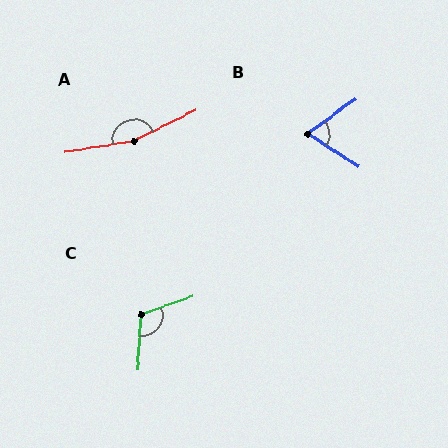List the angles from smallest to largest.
B (69°), C (113°), A (163°).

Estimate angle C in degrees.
Approximately 113 degrees.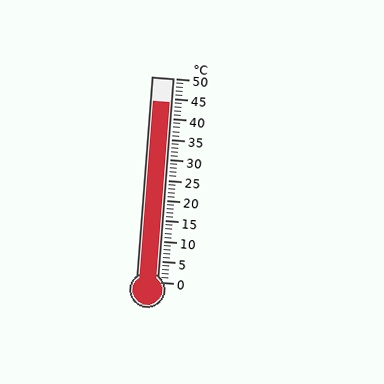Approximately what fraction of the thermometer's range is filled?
The thermometer is filled to approximately 90% of its range.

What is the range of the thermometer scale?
The thermometer scale ranges from 0°C to 50°C.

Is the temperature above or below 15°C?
The temperature is above 15°C.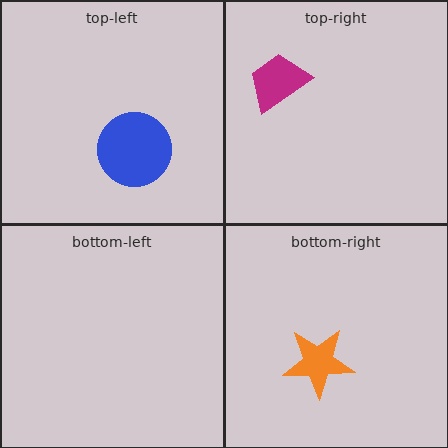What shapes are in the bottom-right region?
The orange star.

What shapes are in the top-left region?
The blue circle.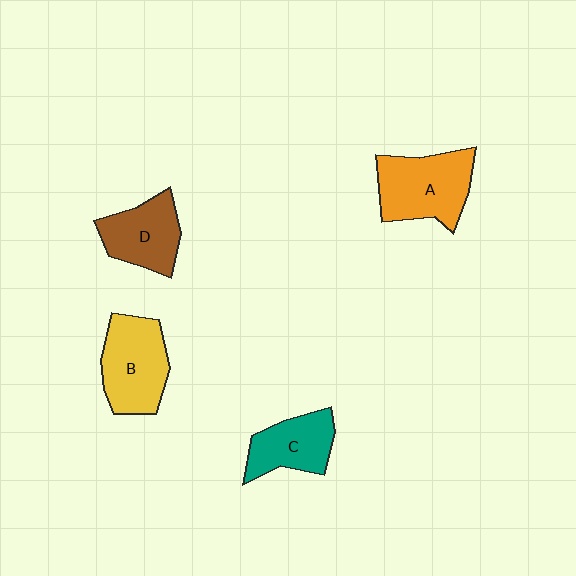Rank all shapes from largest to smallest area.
From largest to smallest: A (orange), B (yellow), D (brown), C (teal).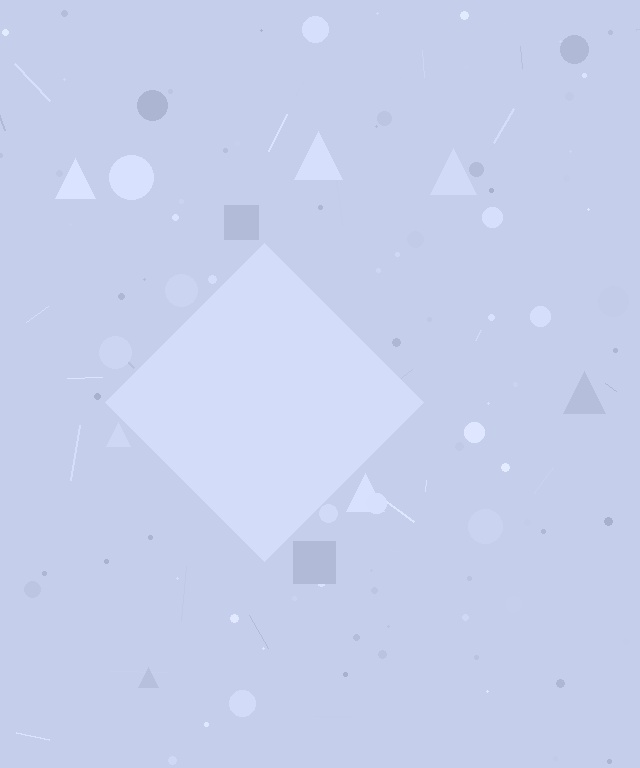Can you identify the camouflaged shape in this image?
The camouflaged shape is a diamond.